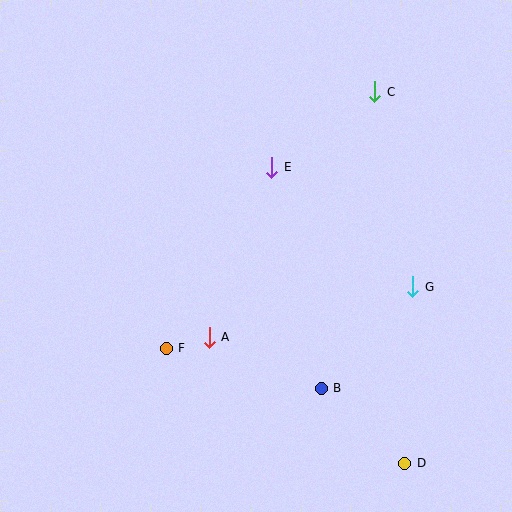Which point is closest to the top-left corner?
Point E is closest to the top-left corner.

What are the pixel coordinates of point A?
Point A is at (209, 337).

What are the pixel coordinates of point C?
Point C is at (375, 92).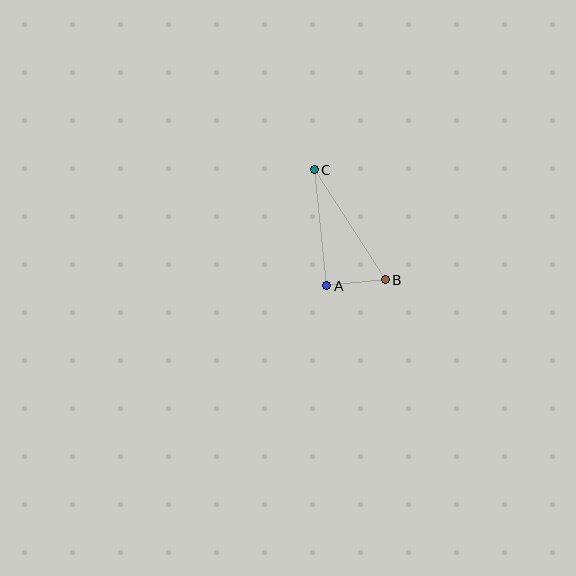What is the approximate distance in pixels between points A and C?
The distance between A and C is approximately 117 pixels.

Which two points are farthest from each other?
Points B and C are farthest from each other.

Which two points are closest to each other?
Points A and B are closest to each other.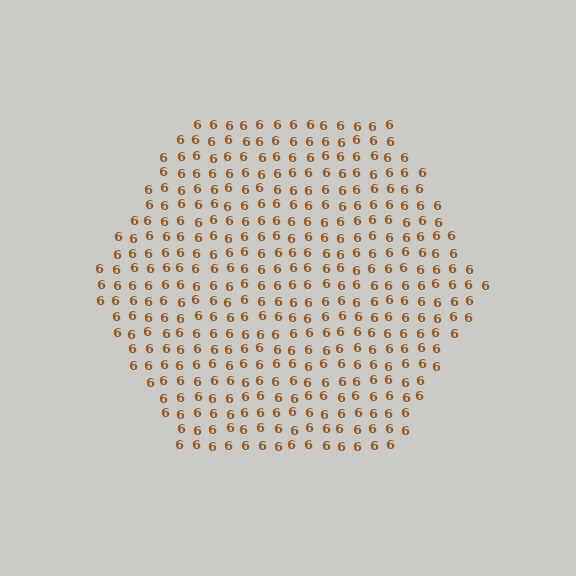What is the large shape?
The large shape is a hexagon.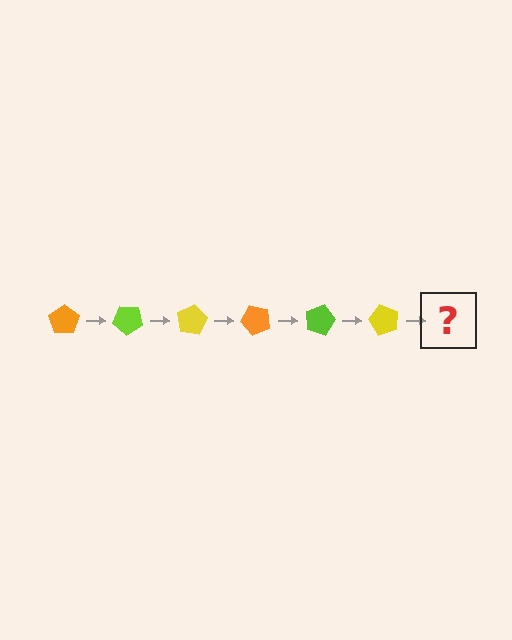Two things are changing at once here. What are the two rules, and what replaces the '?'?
The two rules are that it rotates 40 degrees each step and the color cycles through orange, lime, and yellow. The '?' should be an orange pentagon, rotated 240 degrees from the start.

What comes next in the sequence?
The next element should be an orange pentagon, rotated 240 degrees from the start.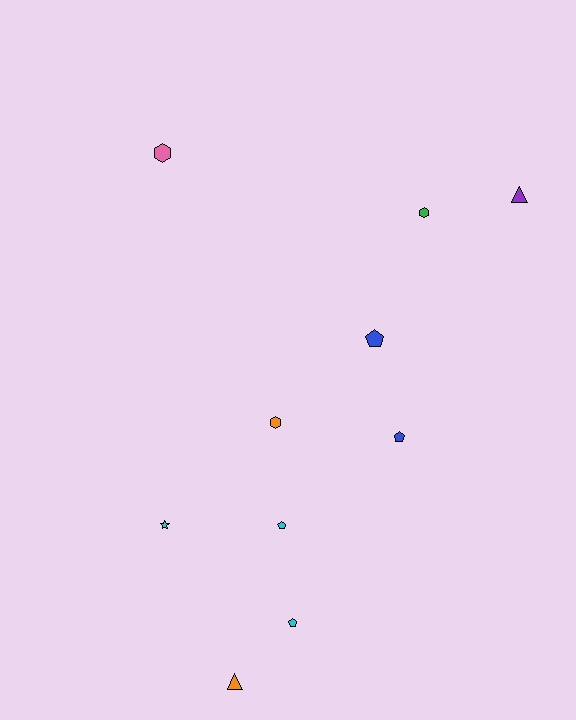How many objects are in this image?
There are 10 objects.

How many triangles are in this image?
There are 2 triangles.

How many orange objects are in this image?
There are 2 orange objects.